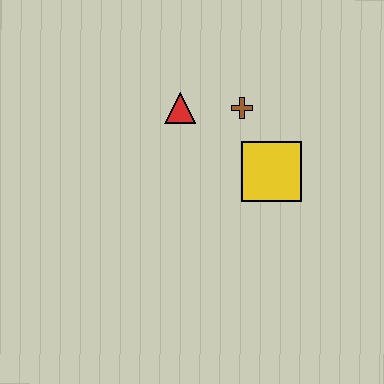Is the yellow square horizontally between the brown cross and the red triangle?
No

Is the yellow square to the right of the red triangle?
Yes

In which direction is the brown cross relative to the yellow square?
The brown cross is above the yellow square.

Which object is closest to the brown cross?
The red triangle is closest to the brown cross.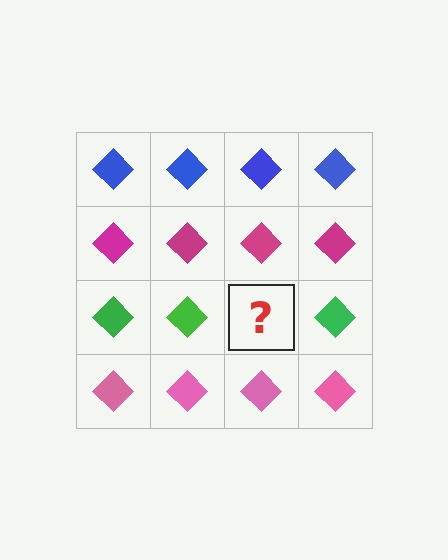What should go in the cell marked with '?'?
The missing cell should contain a green diamond.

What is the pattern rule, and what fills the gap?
The rule is that each row has a consistent color. The gap should be filled with a green diamond.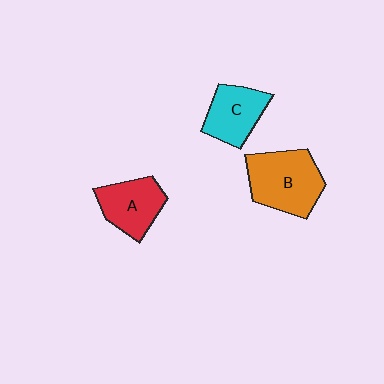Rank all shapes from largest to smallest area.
From largest to smallest: B (orange), A (red), C (cyan).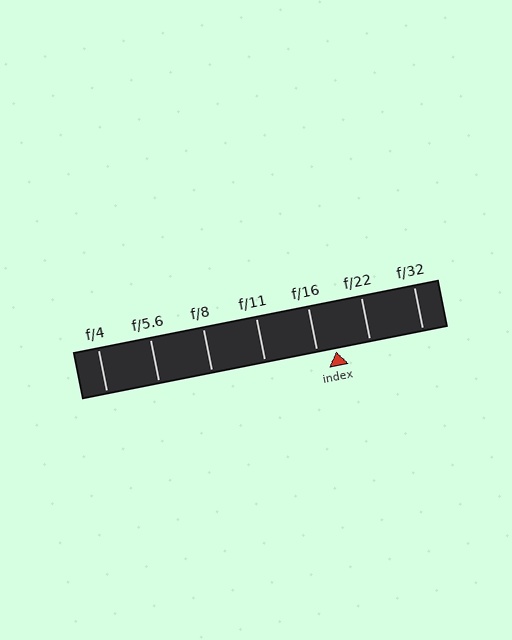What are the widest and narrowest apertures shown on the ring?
The widest aperture shown is f/4 and the narrowest is f/32.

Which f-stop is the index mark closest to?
The index mark is closest to f/16.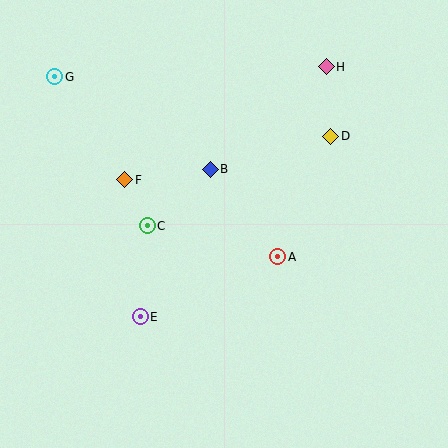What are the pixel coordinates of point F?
Point F is at (125, 180).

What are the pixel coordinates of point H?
Point H is at (326, 67).